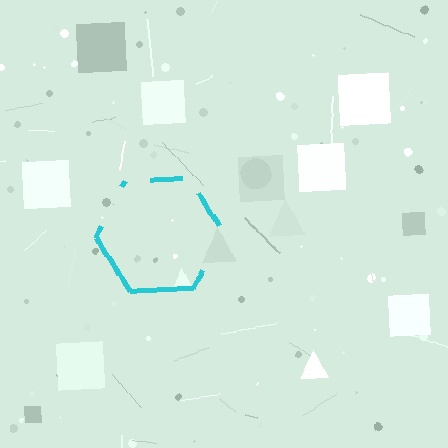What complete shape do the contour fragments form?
The contour fragments form a hexagon.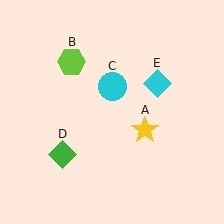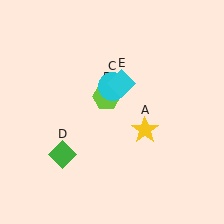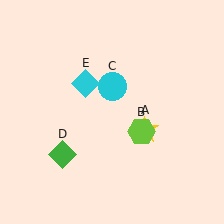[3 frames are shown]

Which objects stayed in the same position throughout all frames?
Yellow star (object A) and cyan circle (object C) and green diamond (object D) remained stationary.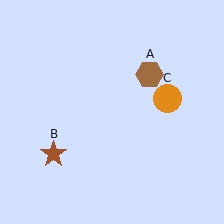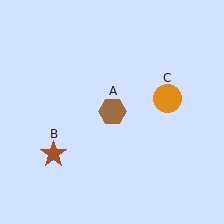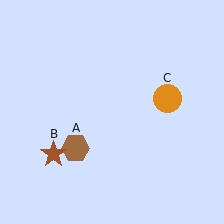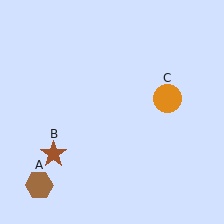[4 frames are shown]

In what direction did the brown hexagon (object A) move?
The brown hexagon (object A) moved down and to the left.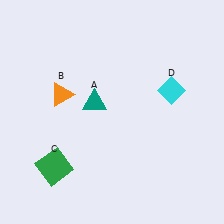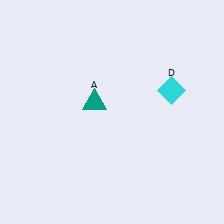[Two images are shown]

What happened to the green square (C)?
The green square (C) was removed in Image 2. It was in the bottom-left area of Image 1.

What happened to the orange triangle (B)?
The orange triangle (B) was removed in Image 2. It was in the top-left area of Image 1.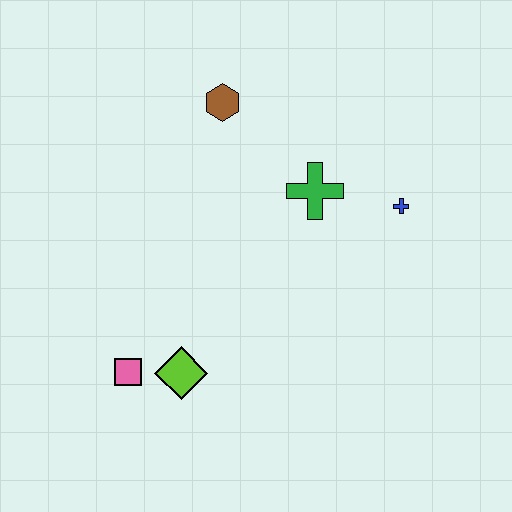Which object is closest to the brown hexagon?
The green cross is closest to the brown hexagon.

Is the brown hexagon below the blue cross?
No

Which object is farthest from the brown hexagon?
The pink square is farthest from the brown hexagon.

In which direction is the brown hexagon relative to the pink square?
The brown hexagon is above the pink square.